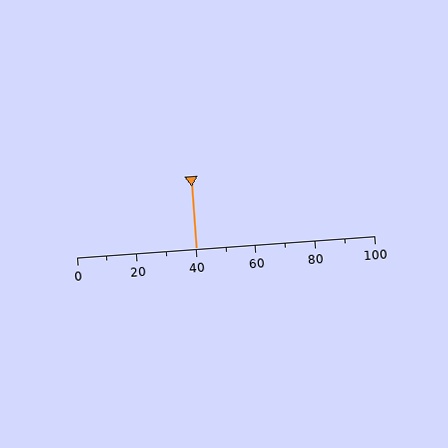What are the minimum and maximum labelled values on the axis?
The axis runs from 0 to 100.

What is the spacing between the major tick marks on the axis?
The major ticks are spaced 20 apart.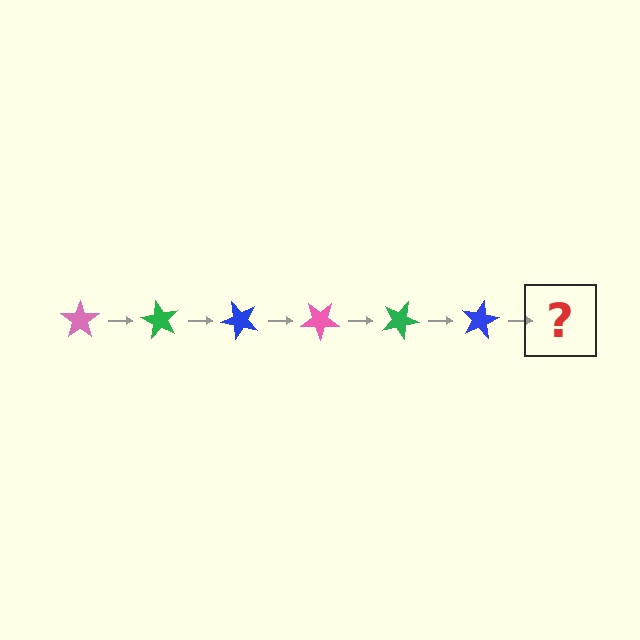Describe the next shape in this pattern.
It should be a pink star, rotated 360 degrees from the start.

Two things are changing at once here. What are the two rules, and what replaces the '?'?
The two rules are that it rotates 60 degrees each step and the color cycles through pink, green, and blue. The '?' should be a pink star, rotated 360 degrees from the start.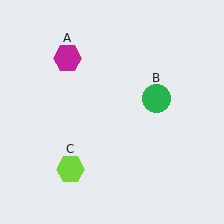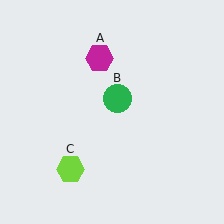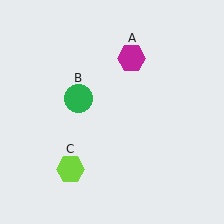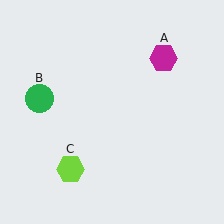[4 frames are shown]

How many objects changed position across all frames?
2 objects changed position: magenta hexagon (object A), green circle (object B).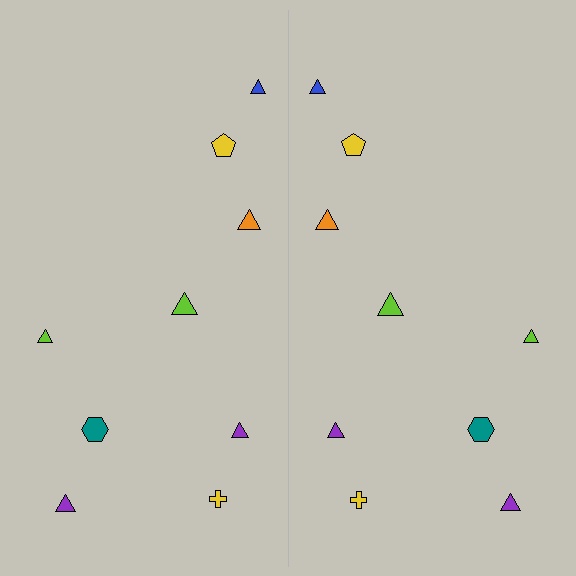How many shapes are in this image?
There are 18 shapes in this image.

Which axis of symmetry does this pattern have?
The pattern has a vertical axis of symmetry running through the center of the image.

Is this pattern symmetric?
Yes, this pattern has bilateral (reflection) symmetry.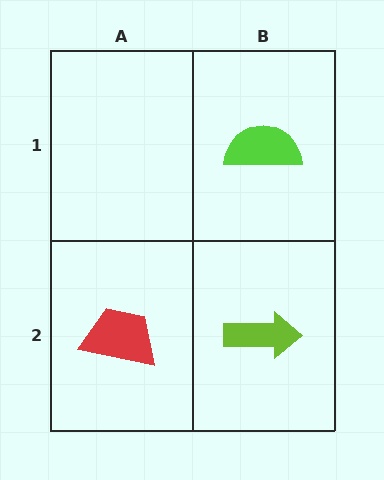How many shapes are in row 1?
1 shape.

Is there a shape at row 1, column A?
No, that cell is empty.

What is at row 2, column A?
A red trapezoid.